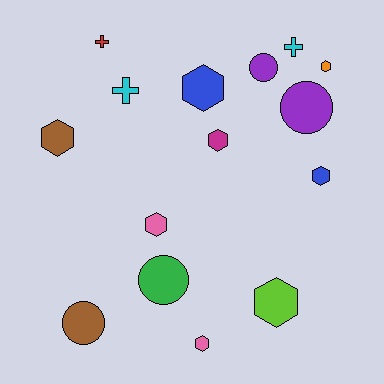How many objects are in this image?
There are 15 objects.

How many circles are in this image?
There are 4 circles.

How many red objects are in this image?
There is 1 red object.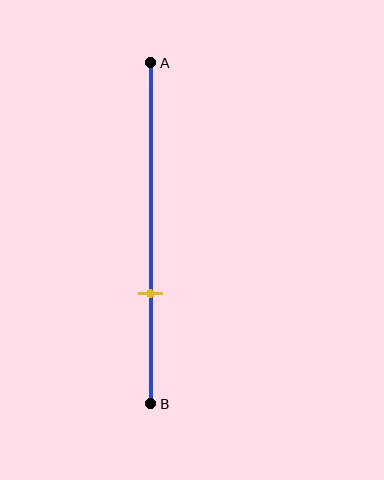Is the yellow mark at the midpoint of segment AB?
No, the mark is at about 70% from A, not at the 50% midpoint.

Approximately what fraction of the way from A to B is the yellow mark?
The yellow mark is approximately 70% of the way from A to B.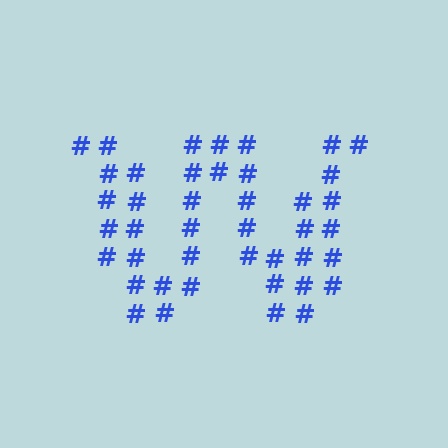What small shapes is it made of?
It is made of small hash symbols.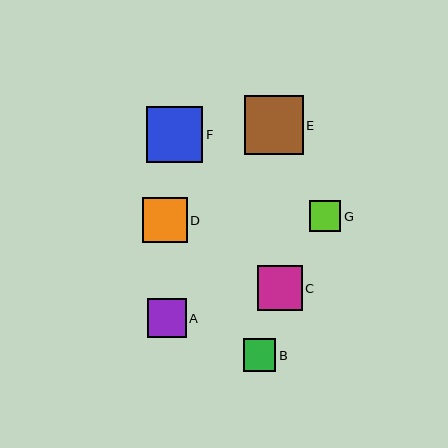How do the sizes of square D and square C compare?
Square D and square C are approximately the same size.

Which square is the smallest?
Square G is the smallest with a size of approximately 31 pixels.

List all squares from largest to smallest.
From largest to smallest: E, F, D, C, A, B, G.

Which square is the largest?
Square E is the largest with a size of approximately 58 pixels.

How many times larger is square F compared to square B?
Square F is approximately 1.7 times the size of square B.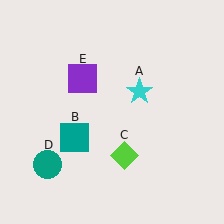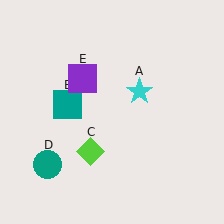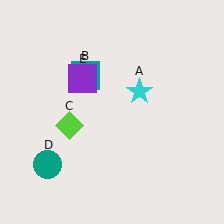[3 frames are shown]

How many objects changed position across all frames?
2 objects changed position: teal square (object B), lime diamond (object C).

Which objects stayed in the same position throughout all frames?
Cyan star (object A) and teal circle (object D) and purple square (object E) remained stationary.